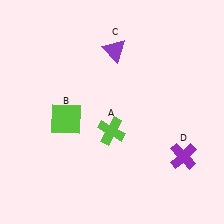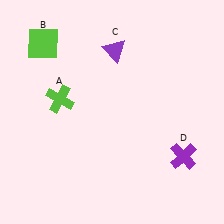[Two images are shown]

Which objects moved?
The objects that moved are: the lime cross (A), the lime square (B).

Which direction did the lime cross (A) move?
The lime cross (A) moved left.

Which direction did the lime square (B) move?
The lime square (B) moved up.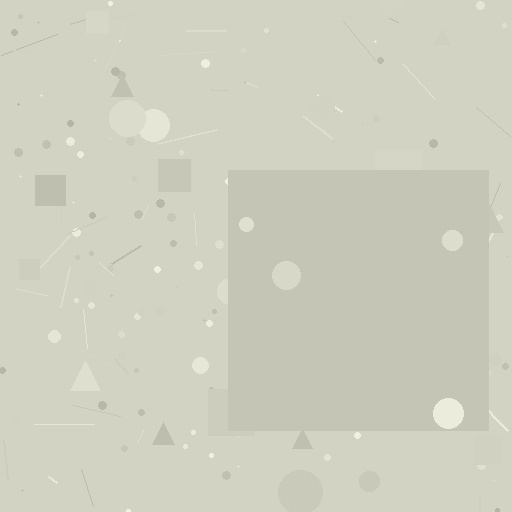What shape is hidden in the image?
A square is hidden in the image.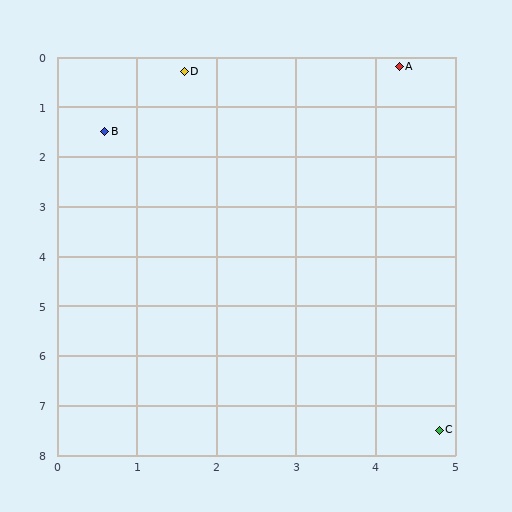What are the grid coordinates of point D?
Point D is at approximately (1.6, 0.3).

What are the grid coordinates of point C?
Point C is at approximately (4.8, 7.5).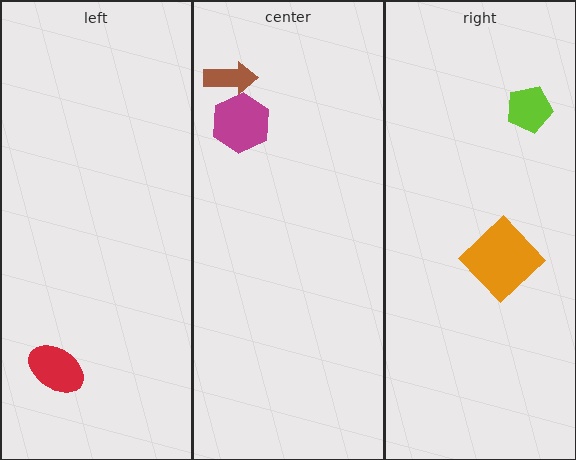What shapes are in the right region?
The orange diamond, the lime pentagon.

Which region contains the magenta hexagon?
The center region.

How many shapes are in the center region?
2.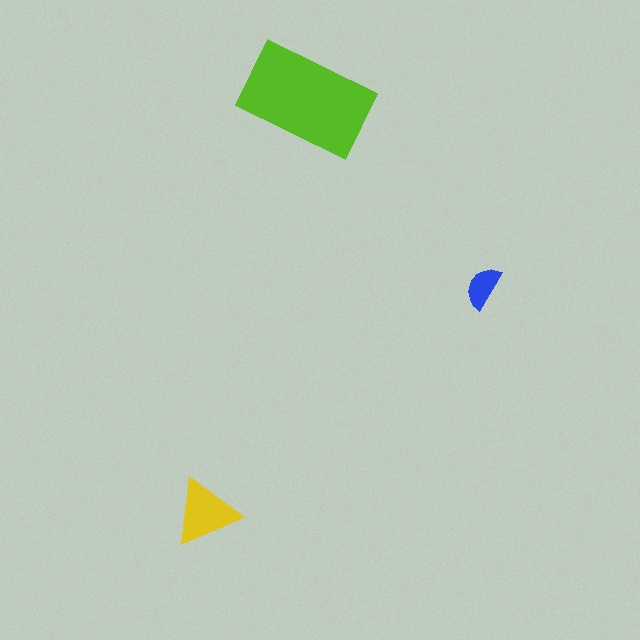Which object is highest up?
The lime rectangle is topmost.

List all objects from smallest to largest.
The blue semicircle, the yellow triangle, the lime rectangle.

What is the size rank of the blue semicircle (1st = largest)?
3rd.